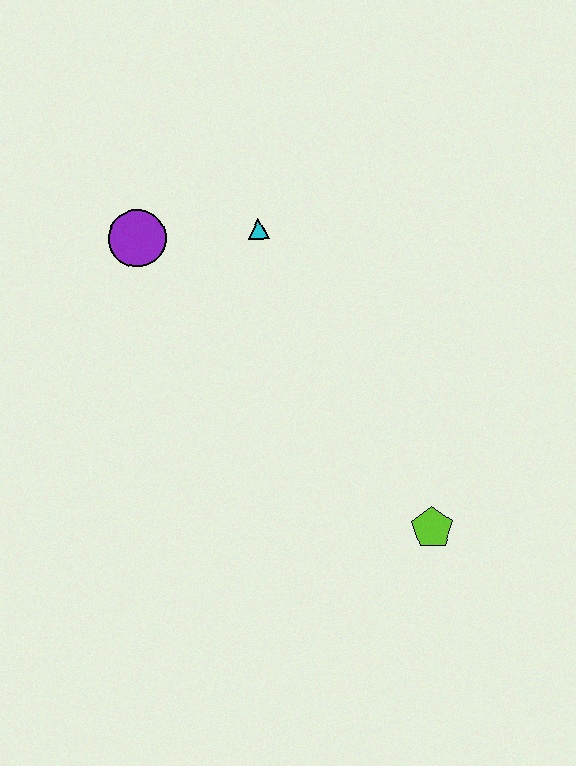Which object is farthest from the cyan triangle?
The lime pentagon is farthest from the cyan triangle.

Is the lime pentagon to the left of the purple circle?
No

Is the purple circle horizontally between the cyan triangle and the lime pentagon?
No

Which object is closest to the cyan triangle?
The purple circle is closest to the cyan triangle.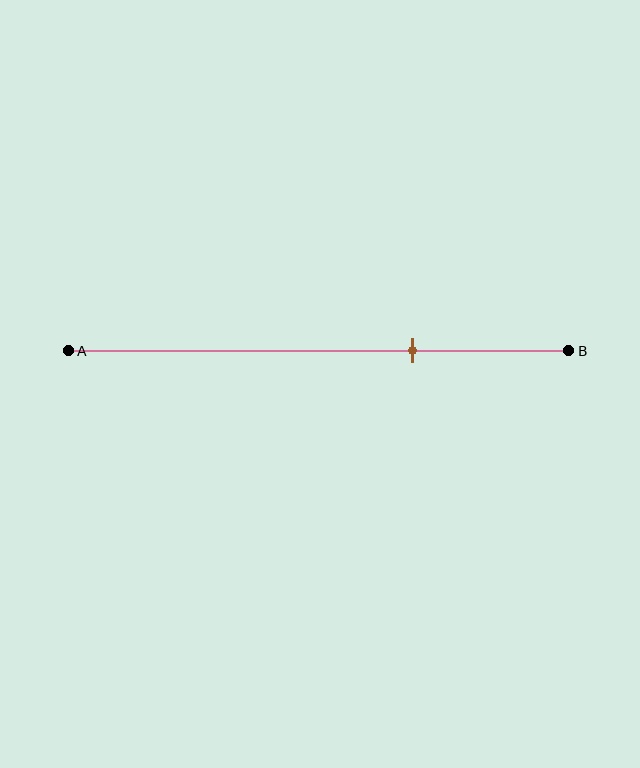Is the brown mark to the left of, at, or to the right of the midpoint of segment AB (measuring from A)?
The brown mark is to the right of the midpoint of segment AB.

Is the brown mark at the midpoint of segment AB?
No, the mark is at about 70% from A, not at the 50% midpoint.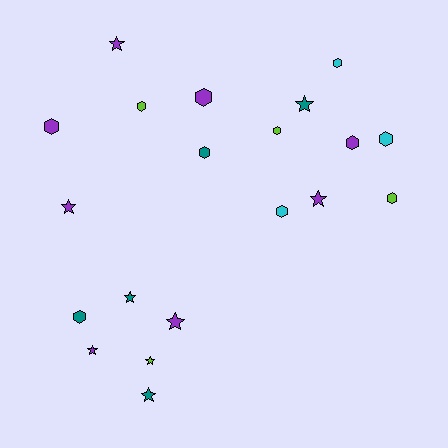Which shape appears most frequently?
Hexagon, with 11 objects.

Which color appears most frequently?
Purple, with 8 objects.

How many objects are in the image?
There are 20 objects.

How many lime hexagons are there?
There are 3 lime hexagons.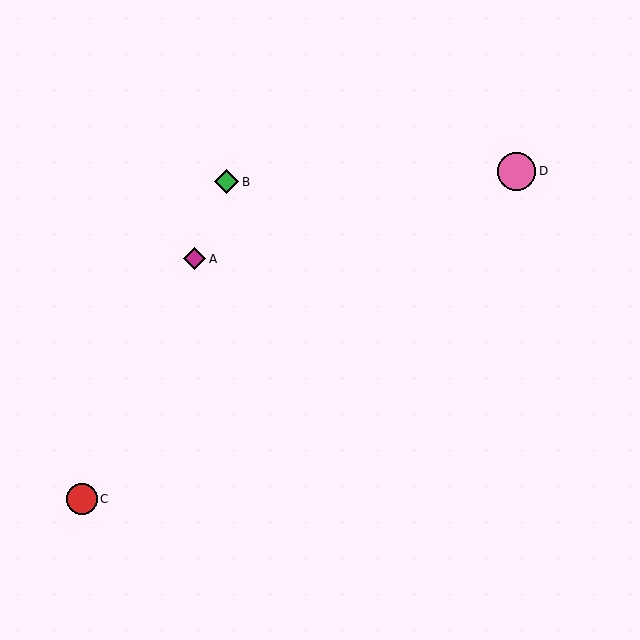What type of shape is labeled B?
Shape B is a green diamond.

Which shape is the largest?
The pink circle (labeled D) is the largest.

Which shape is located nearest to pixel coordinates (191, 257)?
The magenta diamond (labeled A) at (194, 259) is nearest to that location.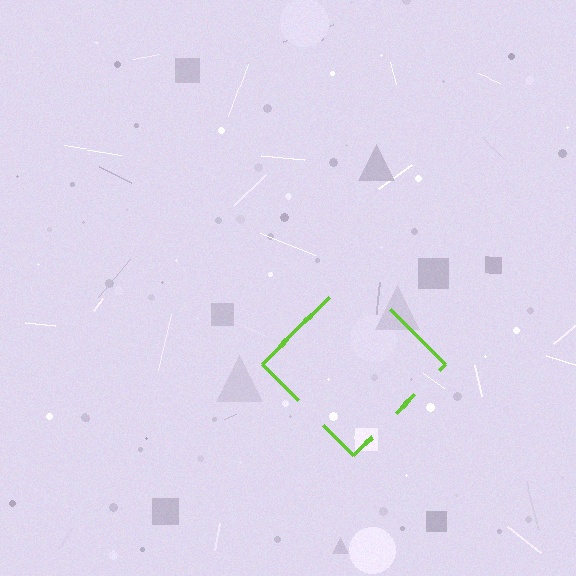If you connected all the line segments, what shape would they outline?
They would outline a diamond.